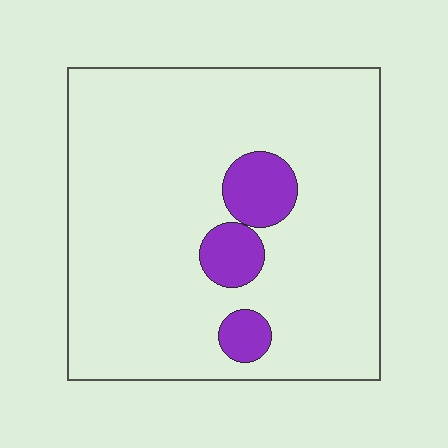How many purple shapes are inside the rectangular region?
3.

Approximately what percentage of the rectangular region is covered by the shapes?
Approximately 10%.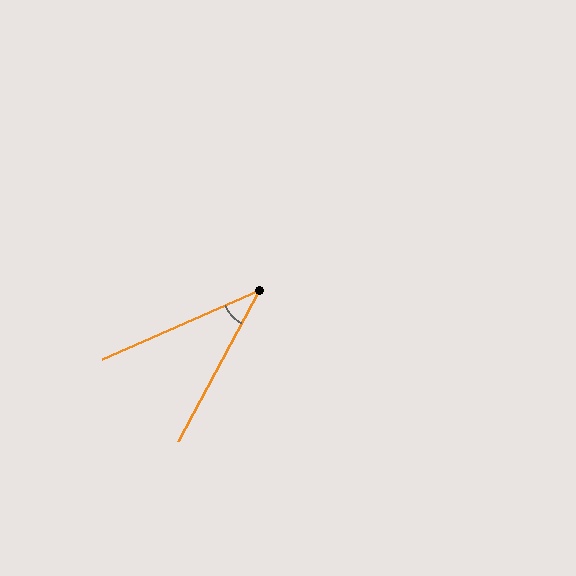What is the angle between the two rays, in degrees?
Approximately 38 degrees.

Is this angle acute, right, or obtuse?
It is acute.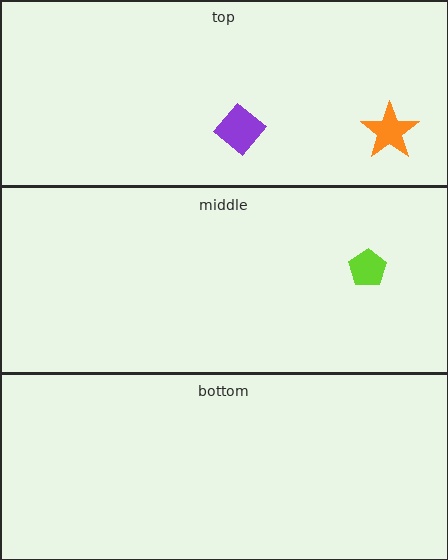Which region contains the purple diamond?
The top region.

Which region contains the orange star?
The top region.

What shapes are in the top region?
The purple diamond, the orange star.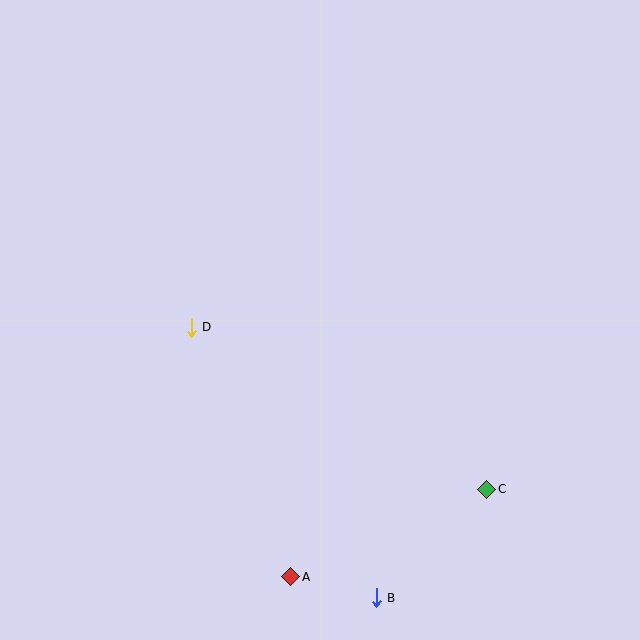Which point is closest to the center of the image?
Point D at (191, 327) is closest to the center.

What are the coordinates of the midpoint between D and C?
The midpoint between D and C is at (339, 408).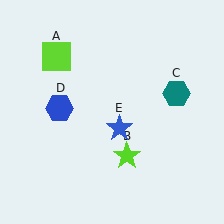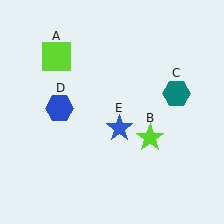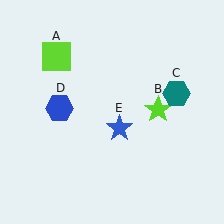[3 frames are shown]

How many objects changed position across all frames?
1 object changed position: lime star (object B).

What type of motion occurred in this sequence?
The lime star (object B) rotated counterclockwise around the center of the scene.